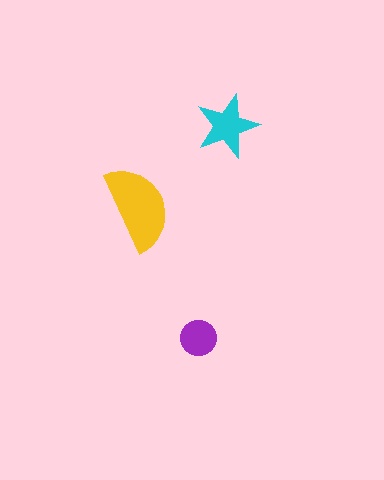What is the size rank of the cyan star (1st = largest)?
2nd.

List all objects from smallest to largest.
The purple circle, the cyan star, the yellow semicircle.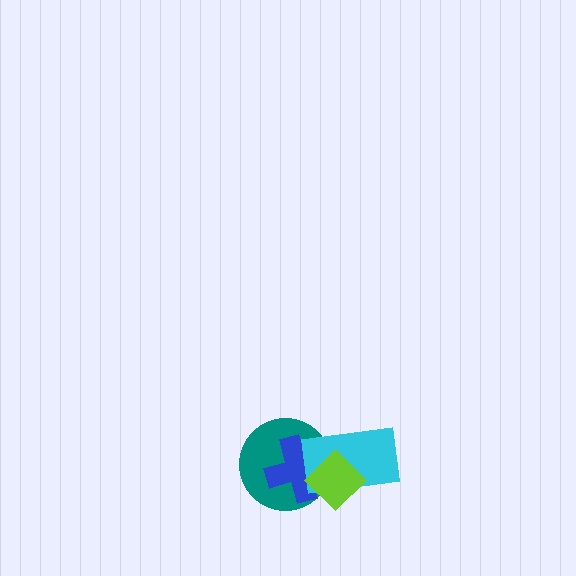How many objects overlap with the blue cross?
3 objects overlap with the blue cross.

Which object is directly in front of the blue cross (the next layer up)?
The cyan rectangle is directly in front of the blue cross.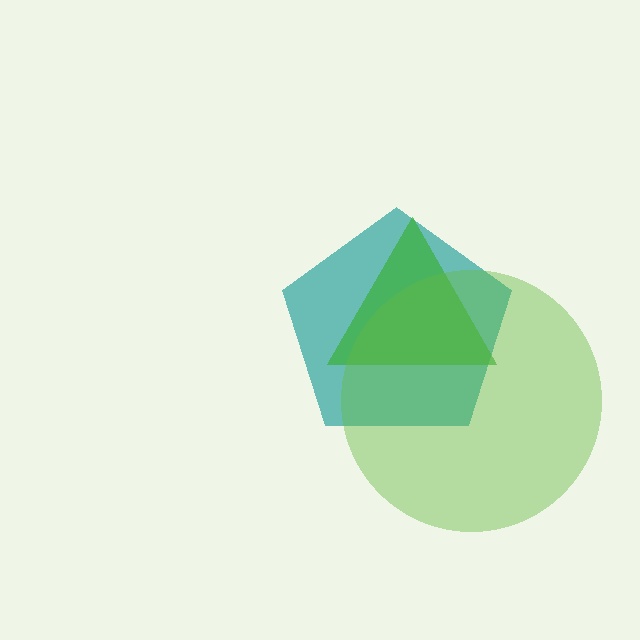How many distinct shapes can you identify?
There are 3 distinct shapes: a teal pentagon, a green triangle, a lime circle.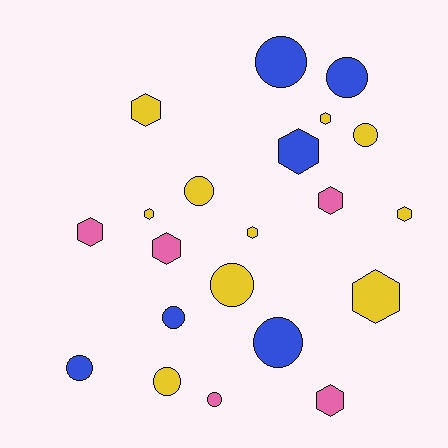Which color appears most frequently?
Yellow, with 10 objects.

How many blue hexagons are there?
There is 1 blue hexagon.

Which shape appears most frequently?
Hexagon, with 11 objects.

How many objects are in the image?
There are 21 objects.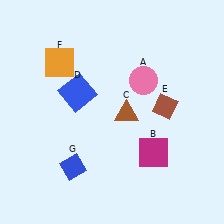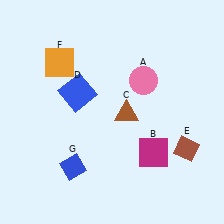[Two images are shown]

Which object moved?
The brown diamond (E) moved down.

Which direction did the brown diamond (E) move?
The brown diamond (E) moved down.